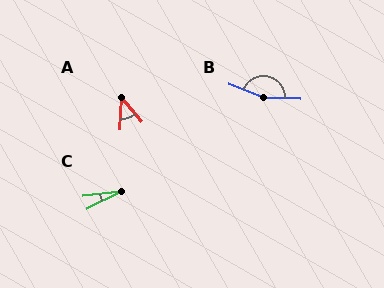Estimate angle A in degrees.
Approximately 42 degrees.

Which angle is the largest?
B, at approximately 160 degrees.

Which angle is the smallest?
C, at approximately 21 degrees.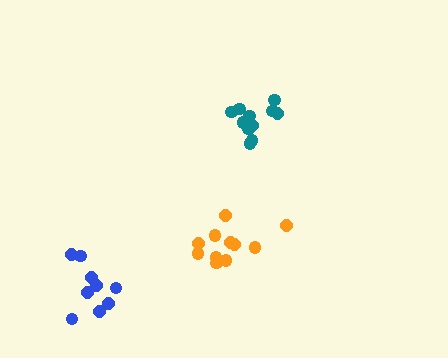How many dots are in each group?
Group 1: 11 dots, Group 2: 11 dots, Group 3: 9 dots (31 total).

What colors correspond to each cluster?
The clusters are colored: teal, orange, blue.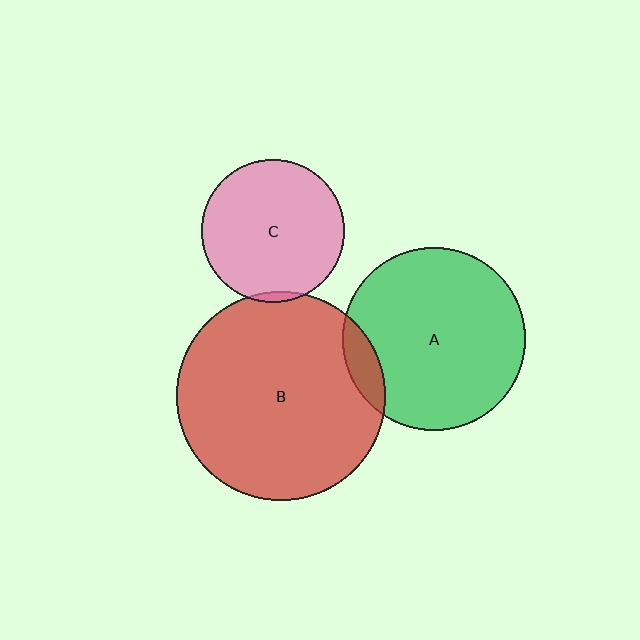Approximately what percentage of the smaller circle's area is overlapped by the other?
Approximately 10%.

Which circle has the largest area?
Circle B (red).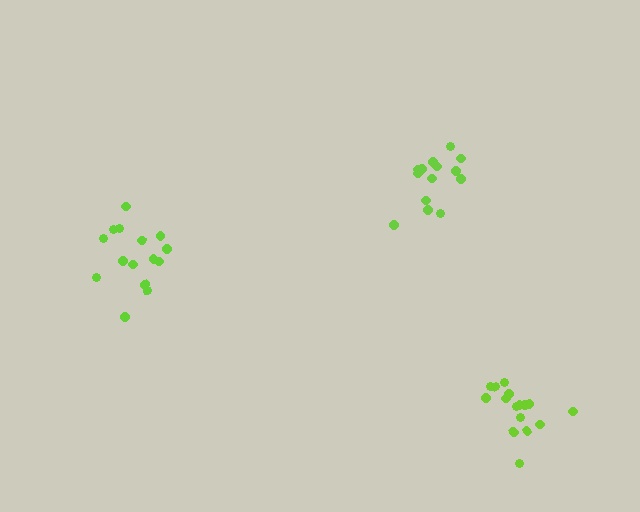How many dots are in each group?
Group 1: 15 dots, Group 2: 16 dots, Group 3: 14 dots (45 total).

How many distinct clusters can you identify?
There are 3 distinct clusters.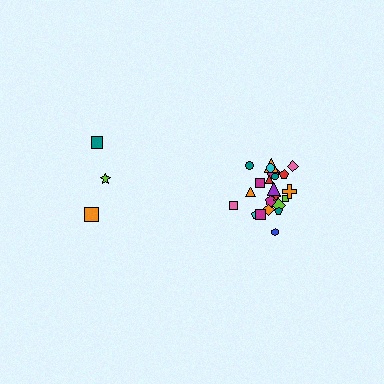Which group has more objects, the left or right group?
The right group.